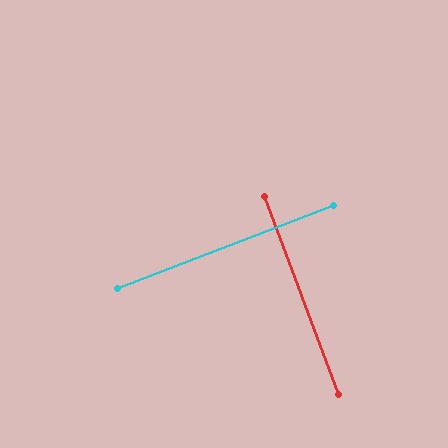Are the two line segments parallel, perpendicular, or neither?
Perpendicular — they meet at approximately 90°.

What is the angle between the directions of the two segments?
Approximately 90 degrees.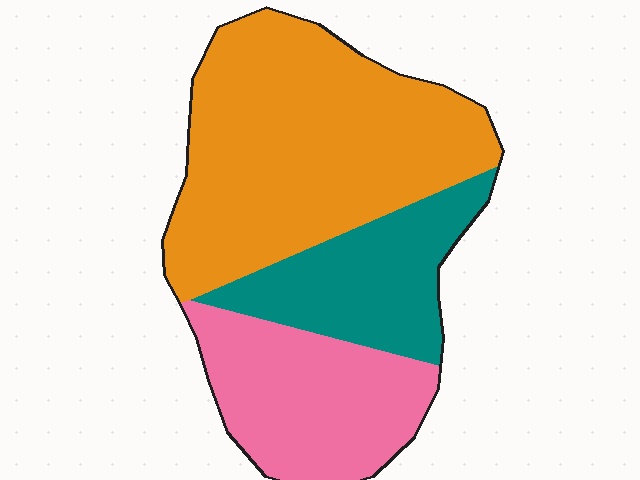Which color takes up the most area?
Orange, at roughly 50%.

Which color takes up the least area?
Teal, at roughly 20%.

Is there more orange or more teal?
Orange.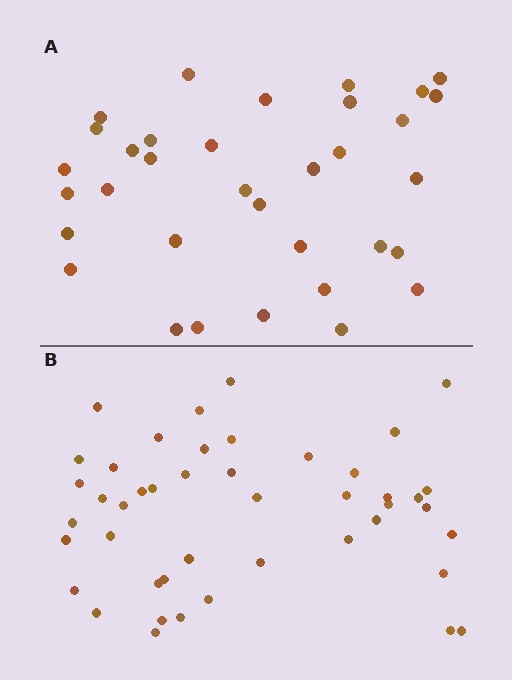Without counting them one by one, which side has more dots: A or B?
Region B (the bottom region) has more dots.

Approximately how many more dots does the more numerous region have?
Region B has roughly 12 or so more dots than region A.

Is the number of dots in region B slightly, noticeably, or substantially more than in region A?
Region B has noticeably more, but not dramatically so. The ratio is roughly 1.3 to 1.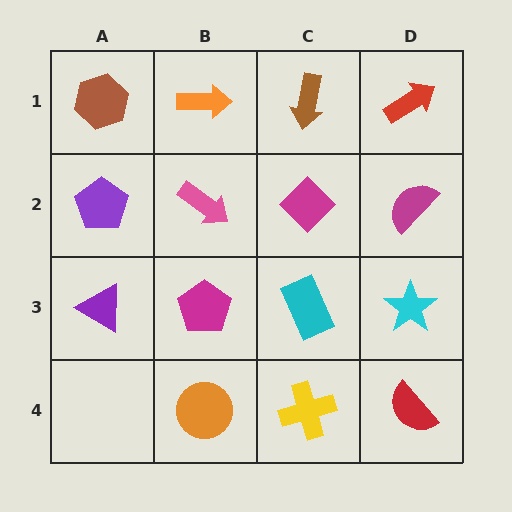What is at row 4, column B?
An orange circle.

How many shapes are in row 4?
3 shapes.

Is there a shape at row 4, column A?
No, that cell is empty.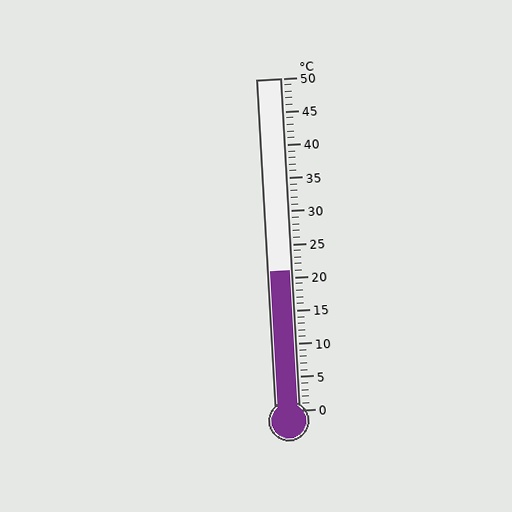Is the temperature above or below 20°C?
The temperature is above 20°C.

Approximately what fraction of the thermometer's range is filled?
The thermometer is filled to approximately 40% of its range.